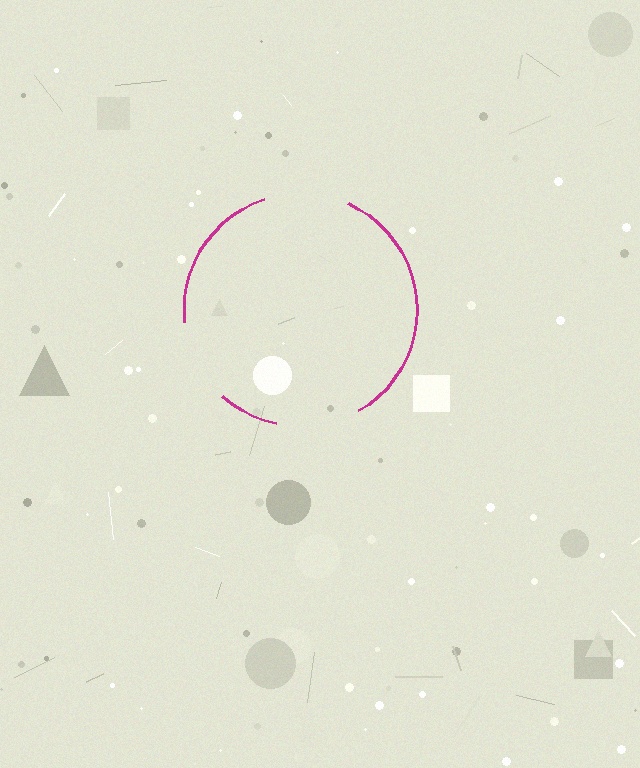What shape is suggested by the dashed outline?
The dashed outline suggests a circle.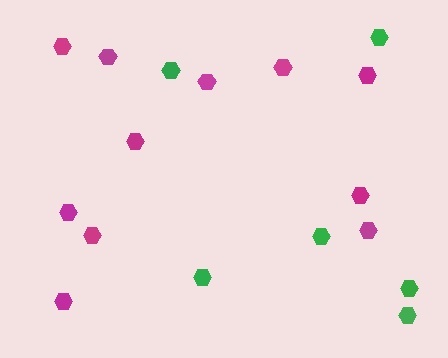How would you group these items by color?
There are 2 groups: one group of green hexagons (6) and one group of magenta hexagons (11).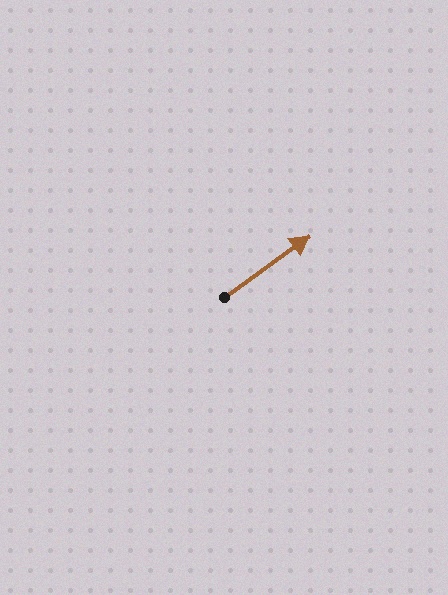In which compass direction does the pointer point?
Northeast.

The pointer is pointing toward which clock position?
Roughly 2 o'clock.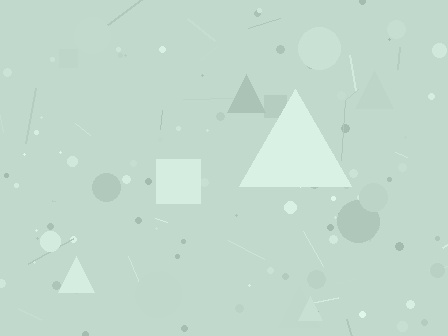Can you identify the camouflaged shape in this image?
The camouflaged shape is a triangle.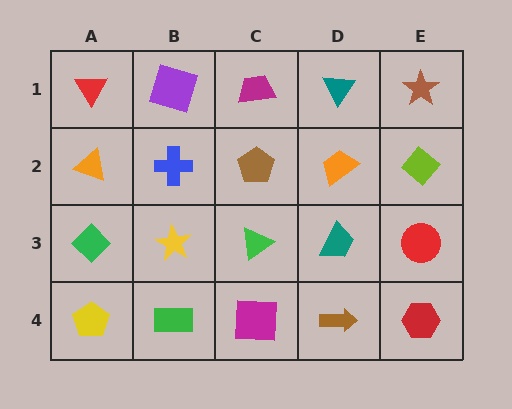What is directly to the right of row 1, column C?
A teal triangle.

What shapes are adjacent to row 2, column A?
A red triangle (row 1, column A), a green diamond (row 3, column A), a blue cross (row 2, column B).